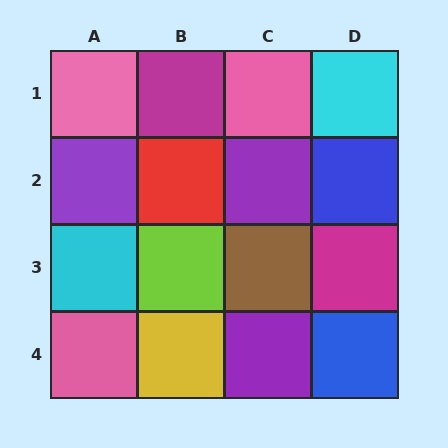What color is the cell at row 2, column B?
Red.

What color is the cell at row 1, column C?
Pink.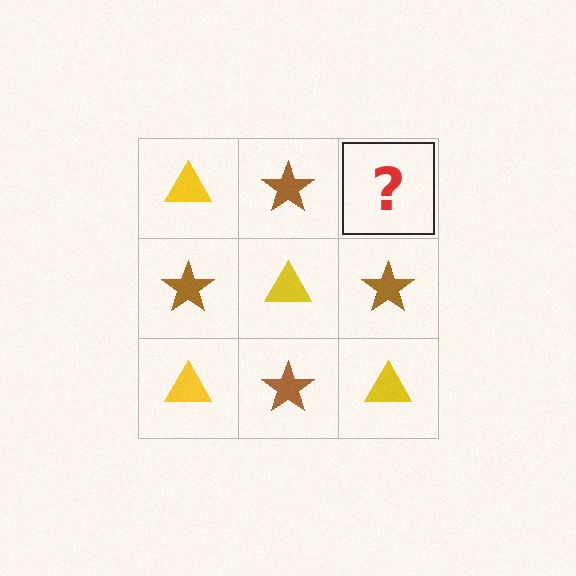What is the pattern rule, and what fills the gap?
The rule is that it alternates yellow triangle and brown star in a checkerboard pattern. The gap should be filled with a yellow triangle.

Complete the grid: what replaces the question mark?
The question mark should be replaced with a yellow triangle.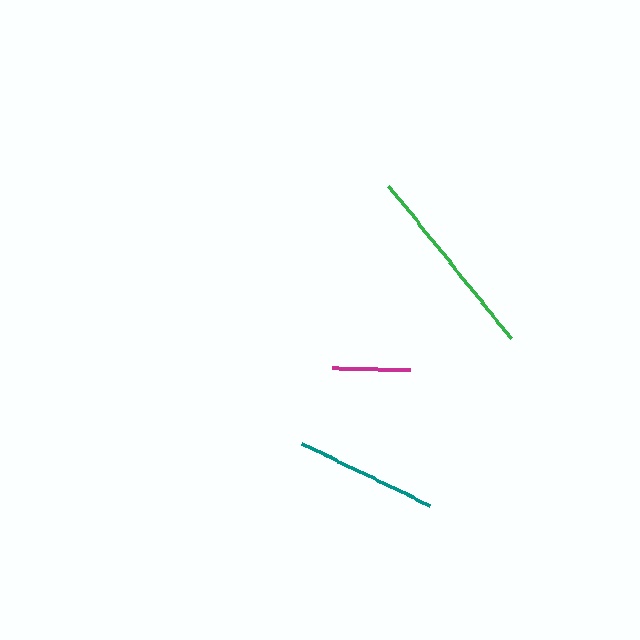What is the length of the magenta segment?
The magenta segment is approximately 78 pixels long.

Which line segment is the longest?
The green line is the longest at approximately 195 pixels.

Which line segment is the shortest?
The magenta line is the shortest at approximately 78 pixels.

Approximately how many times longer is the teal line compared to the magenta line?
The teal line is approximately 1.8 times the length of the magenta line.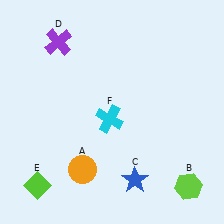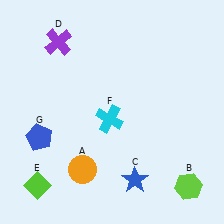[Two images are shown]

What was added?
A blue pentagon (G) was added in Image 2.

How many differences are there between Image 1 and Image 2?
There is 1 difference between the two images.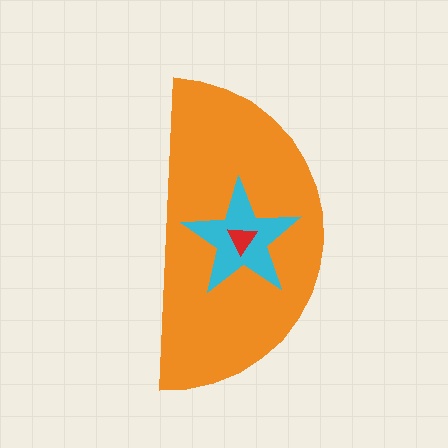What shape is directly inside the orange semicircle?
The cyan star.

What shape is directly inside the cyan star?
The red triangle.